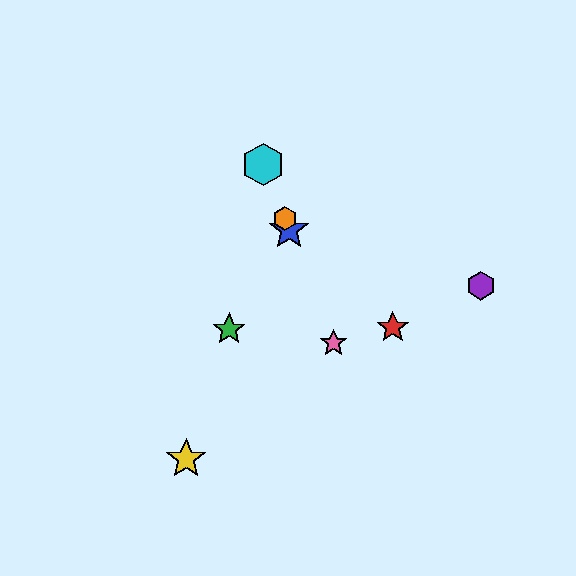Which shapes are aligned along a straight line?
The blue star, the orange hexagon, the cyan hexagon, the pink star are aligned along a straight line.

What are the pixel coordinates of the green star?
The green star is at (229, 329).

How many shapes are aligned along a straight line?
4 shapes (the blue star, the orange hexagon, the cyan hexagon, the pink star) are aligned along a straight line.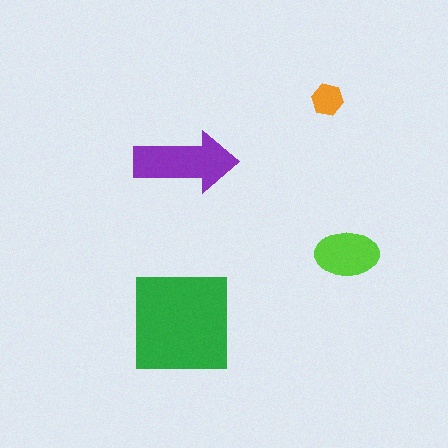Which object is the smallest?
The orange hexagon.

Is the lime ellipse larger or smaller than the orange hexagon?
Larger.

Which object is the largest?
The green square.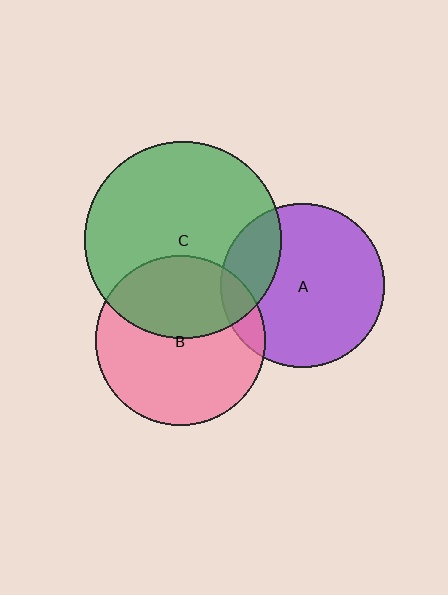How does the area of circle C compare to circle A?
Approximately 1.4 times.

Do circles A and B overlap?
Yes.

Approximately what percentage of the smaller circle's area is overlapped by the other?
Approximately 10%.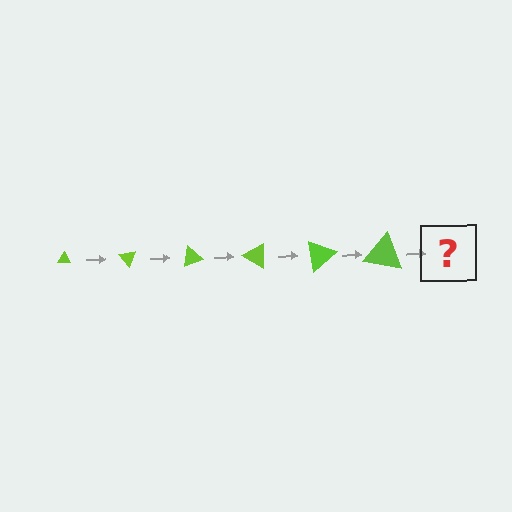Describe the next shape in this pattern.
It should be a triangle, larger than the previous one and rotated 300 degrees from the start.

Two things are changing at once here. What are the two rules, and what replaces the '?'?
The two rules are that the triangle grows larger each step and it rotates 50 degrees each step. The '?' should be a triangle, larger than the previous one and rotated 300 degrees from the start.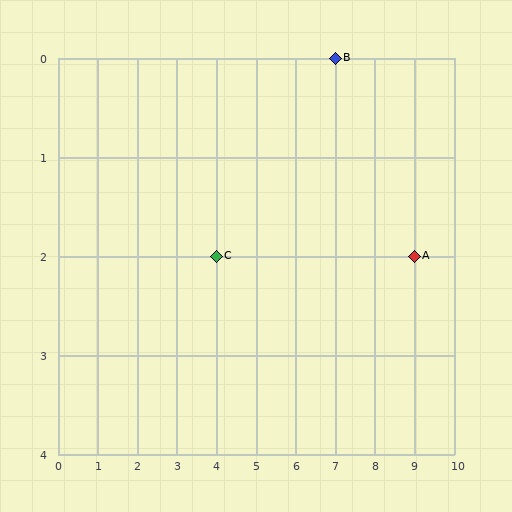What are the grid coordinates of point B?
Point B is at grid coordinates (7, 0).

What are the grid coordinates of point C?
Point C is at grid coordinates (4, 2).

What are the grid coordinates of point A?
Point A is at grid coordinates (9, 2).